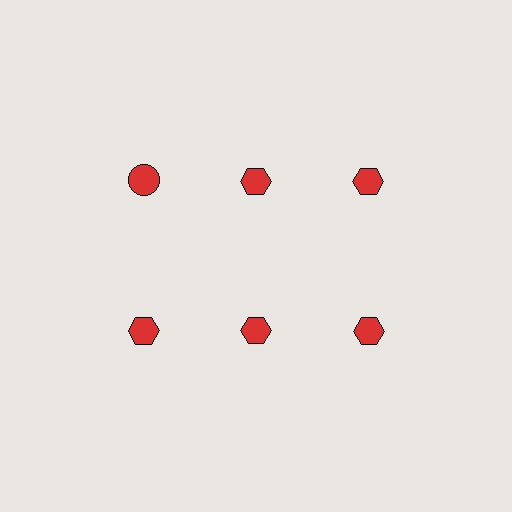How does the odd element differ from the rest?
It has a different shape: circle instead of hexagon.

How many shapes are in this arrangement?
There are 6 shapes arranged in a grid pattern.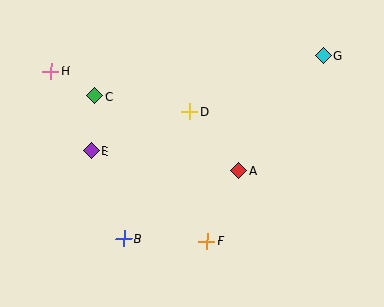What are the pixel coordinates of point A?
Point A is at (239, 171).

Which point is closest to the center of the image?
Point D at (190, 112) is closest to the center.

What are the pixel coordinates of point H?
Point H is at (51, 72).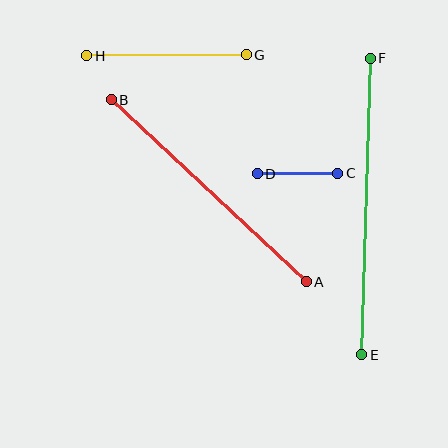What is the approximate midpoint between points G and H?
The midpoint is at approximately (167, 55) pixels.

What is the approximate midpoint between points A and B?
The midpoint is at approximately (209, 191) pixels.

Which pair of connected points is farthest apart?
Points E and F are farthest apart.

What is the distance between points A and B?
The distance is approximately 267 pixels.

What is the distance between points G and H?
The distance is approximately 159 pixels.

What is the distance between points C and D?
The distance is approximately 80 pixels.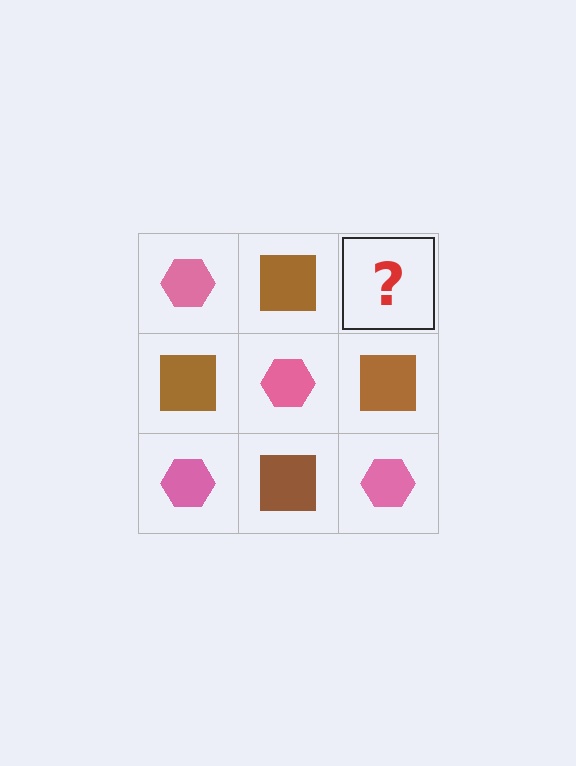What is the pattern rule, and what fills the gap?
The rule is that it alternates pink hexagon and brown square in a checkerboard pattern. The gap should be filled with a pink hexagon.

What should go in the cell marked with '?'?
The missing cell should contain a pink hexagon.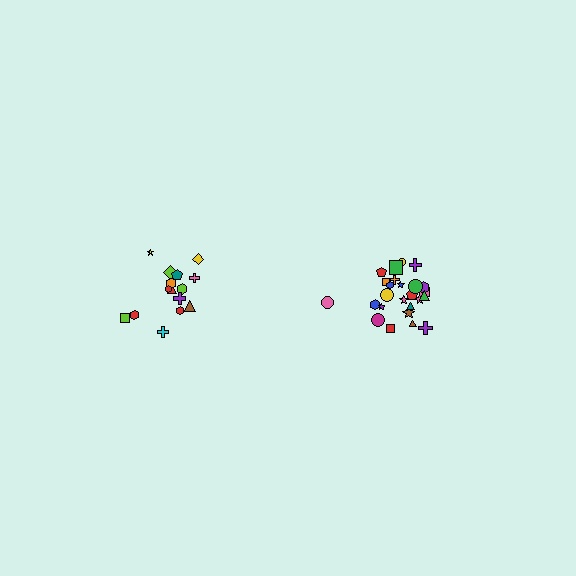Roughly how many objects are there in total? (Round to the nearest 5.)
Roughly 40 objects in total.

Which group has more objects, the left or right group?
The right group.